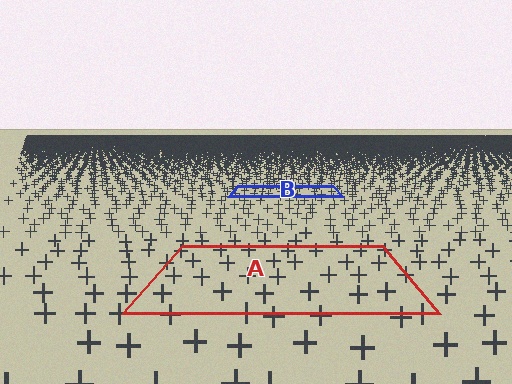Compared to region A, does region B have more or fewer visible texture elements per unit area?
Region B has more texture elements per unit area — they are packed more densely because it is farther away.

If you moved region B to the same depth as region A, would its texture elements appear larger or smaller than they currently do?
They would appear larger. At a closer depth, the same texture elements are projected at a bigger on-screen size.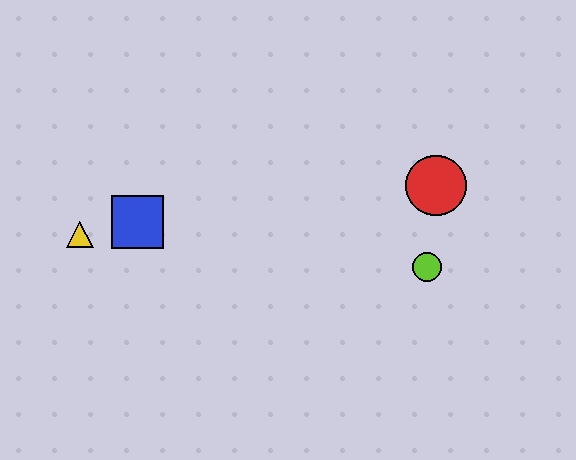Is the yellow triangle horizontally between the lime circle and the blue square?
No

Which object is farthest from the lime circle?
The yellow triangle is farthest from the lime circle.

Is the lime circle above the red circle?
No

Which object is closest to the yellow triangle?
The blue square is closest to the yellow triangle.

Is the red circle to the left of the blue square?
No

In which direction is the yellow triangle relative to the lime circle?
The yellow triangle is to the left of the lime circle.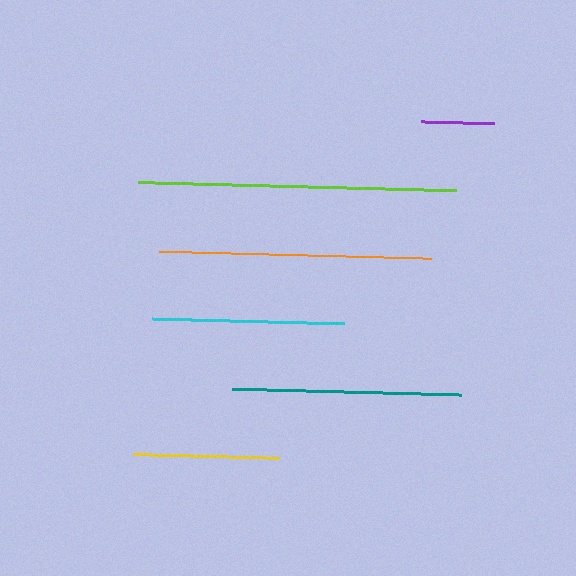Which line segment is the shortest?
The purple line is the shortest at approximately 73 pixels.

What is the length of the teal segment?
The teal segment is approximately 229 pixels long.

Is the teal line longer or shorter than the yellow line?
The teal line is longer than the yellow line.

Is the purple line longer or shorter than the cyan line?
The cyan line is longer than the purple line.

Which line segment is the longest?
The lime line is the longest at approximately 318 pixels.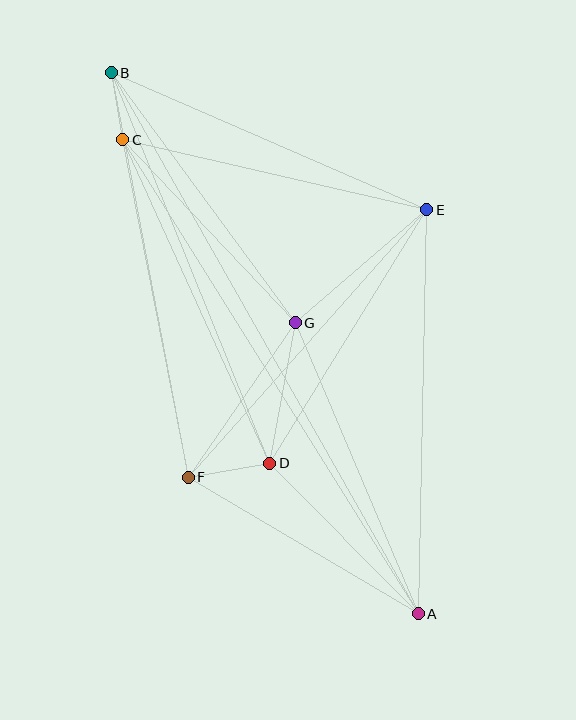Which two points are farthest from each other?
Points A and B are farthest from each other.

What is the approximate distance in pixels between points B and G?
The distance between B and G is approximately 310 pixels.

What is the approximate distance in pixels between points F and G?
The distance between F and G is approximately 188 pixels.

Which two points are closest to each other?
Points B and C are closest to each other.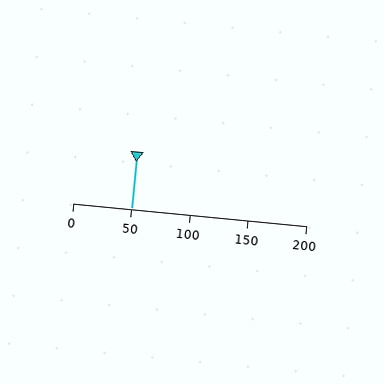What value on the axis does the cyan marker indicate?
The marker indicates approximately 50.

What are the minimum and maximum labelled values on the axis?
The axis runs from 0 to 200.